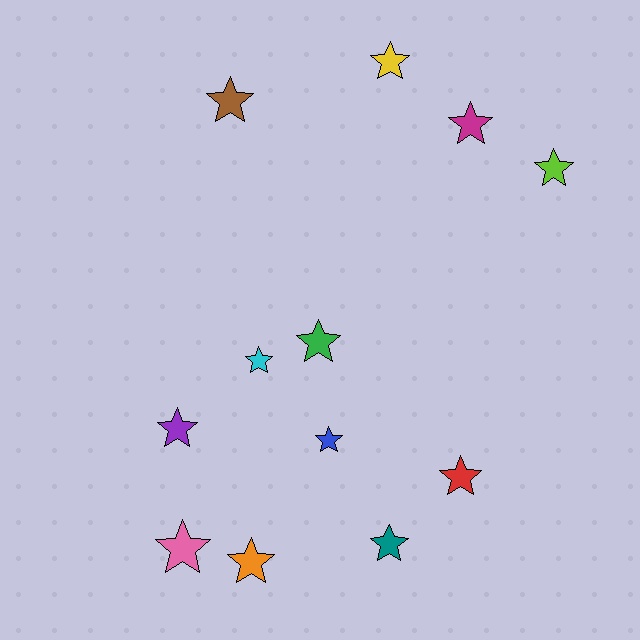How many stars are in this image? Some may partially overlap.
There are 12 stars.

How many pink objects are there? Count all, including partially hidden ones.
There is 1 pink object.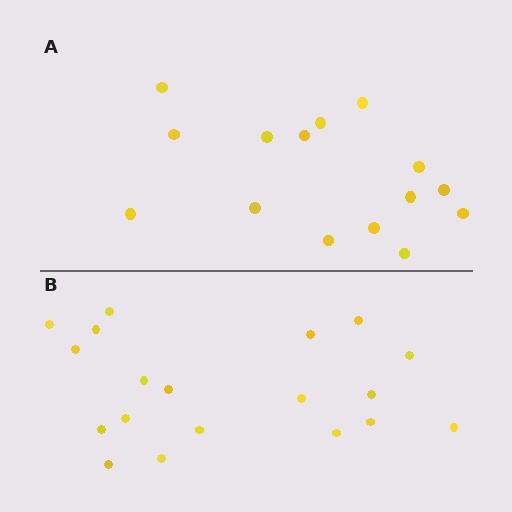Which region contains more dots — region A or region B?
Region B (the bottom region) has more dots.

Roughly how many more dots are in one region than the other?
Region B has about 4 more dots than region A.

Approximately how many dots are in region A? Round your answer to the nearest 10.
About 20 dots. (The exact count is 15, which rounds to 20.)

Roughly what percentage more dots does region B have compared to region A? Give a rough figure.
About 25% more.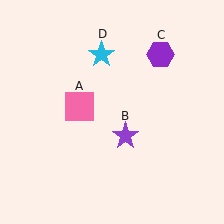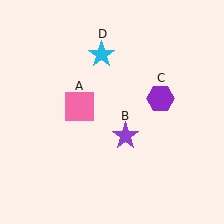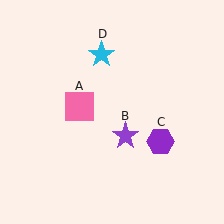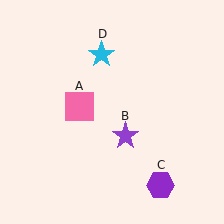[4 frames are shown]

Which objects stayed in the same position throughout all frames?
Pink square (object A) and purple star (object B) and cyan star (object D) remained stationary.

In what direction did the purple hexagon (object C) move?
The purple hexagon (object C) moved down.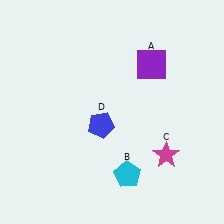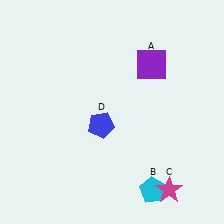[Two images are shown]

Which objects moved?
The objects that moved are: the cyan pentagon (B), the magenta star (C).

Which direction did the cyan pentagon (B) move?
The cyan pentagon (B) moved right.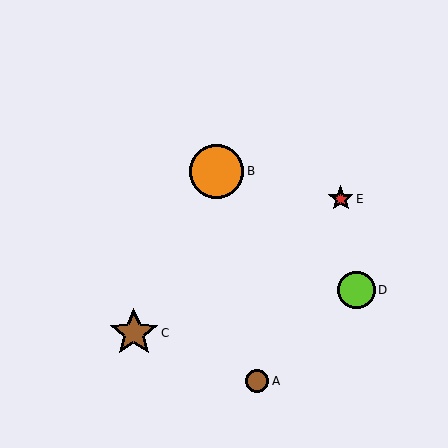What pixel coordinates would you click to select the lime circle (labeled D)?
Click at (357, 290) to select the lime circle D.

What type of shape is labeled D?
Shape D is a lime circle.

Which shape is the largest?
The orange circle (labeled B) is the largest.